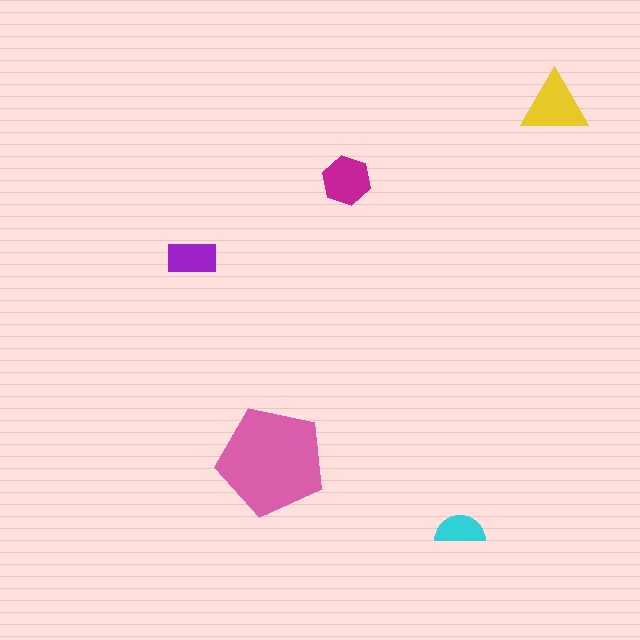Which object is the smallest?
The cyan semicircle.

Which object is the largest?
The pink pentagon.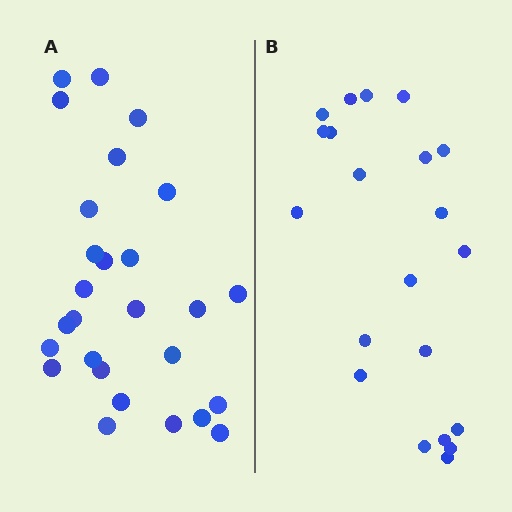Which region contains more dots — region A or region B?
Region A (the left region) has more dots.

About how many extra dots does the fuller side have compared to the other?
Region A has about 6 more dots than region B.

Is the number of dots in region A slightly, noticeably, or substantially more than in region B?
Region A has noticeably more, but not dramatically so. The ratio is roughly 1.3 to 1.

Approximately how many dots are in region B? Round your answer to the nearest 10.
About 20 dots. (The exact count is 21, which rounds to 20.)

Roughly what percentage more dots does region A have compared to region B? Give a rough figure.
About 30% more.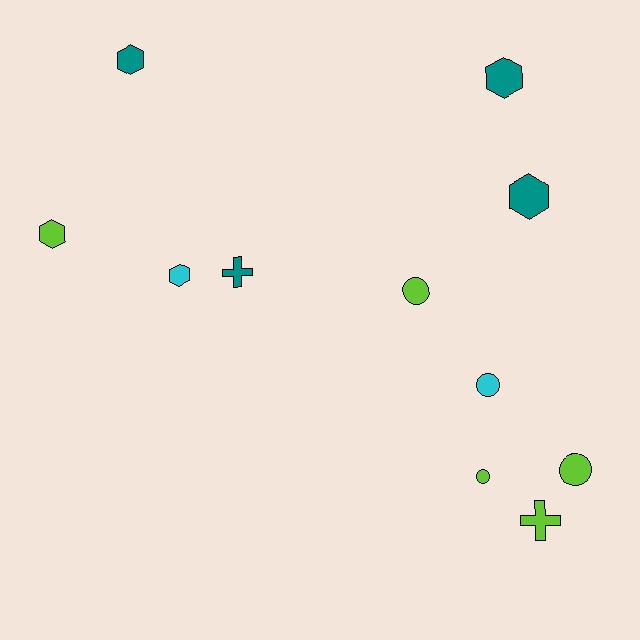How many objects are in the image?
There are 11 objects.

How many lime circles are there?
There are 3 lime circles.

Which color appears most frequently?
Lime, with 5 objects.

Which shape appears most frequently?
Hexagon, with 5 objects.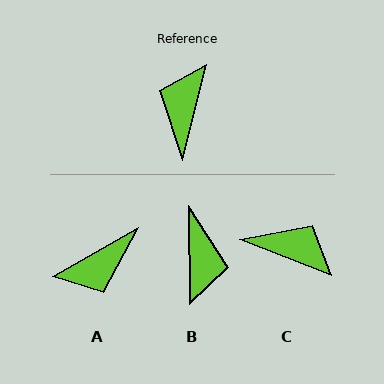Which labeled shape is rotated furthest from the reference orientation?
B, about 166 degrees away.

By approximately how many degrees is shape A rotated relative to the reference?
Approximately 133 degrees counter-clockwise.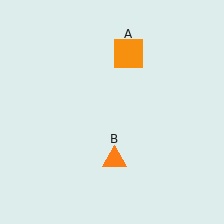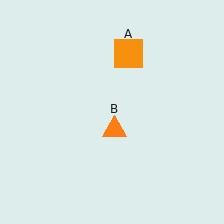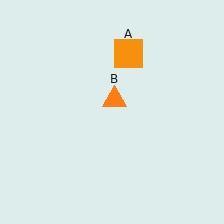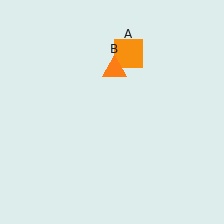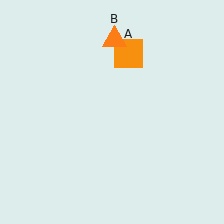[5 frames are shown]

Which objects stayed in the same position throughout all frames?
Orange square (object A) remained stationary.